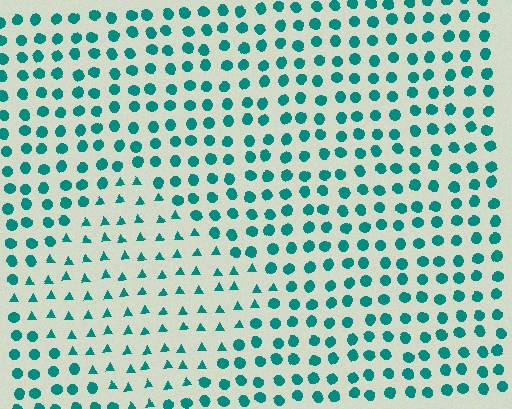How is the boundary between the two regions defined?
The boundary is defined by a change in element shape: triangles inside vs. circles outside. All elements share the same color and spacing.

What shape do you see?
I see a diamond.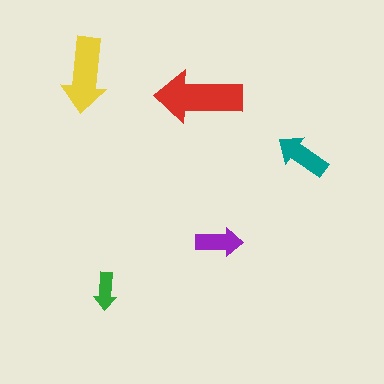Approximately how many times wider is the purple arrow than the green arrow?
About 1.5 times wider.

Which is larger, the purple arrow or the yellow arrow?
The yellow one.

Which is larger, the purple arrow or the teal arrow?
The teal one.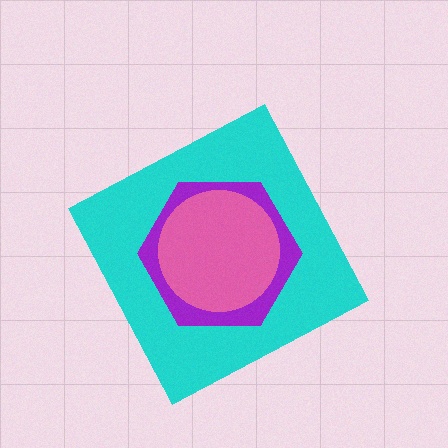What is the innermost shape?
The pink circle.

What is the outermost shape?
The cyan diamond.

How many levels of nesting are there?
3.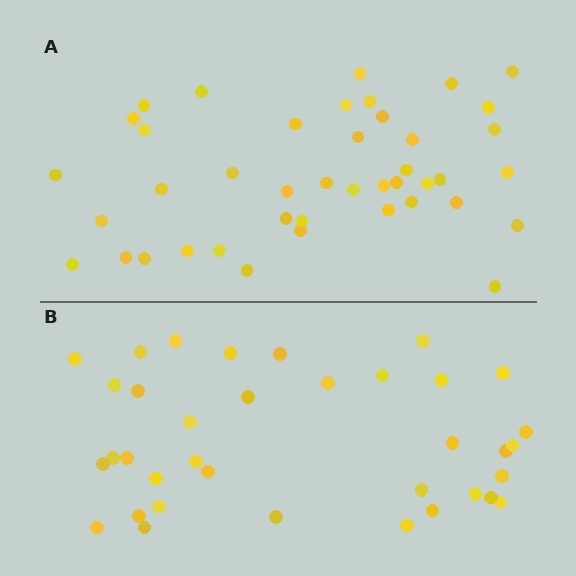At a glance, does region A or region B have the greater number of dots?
Region A (the top region) has more dots.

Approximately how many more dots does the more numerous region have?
Region A has about 6 more dots than region B.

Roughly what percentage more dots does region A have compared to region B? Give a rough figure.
About 15% more.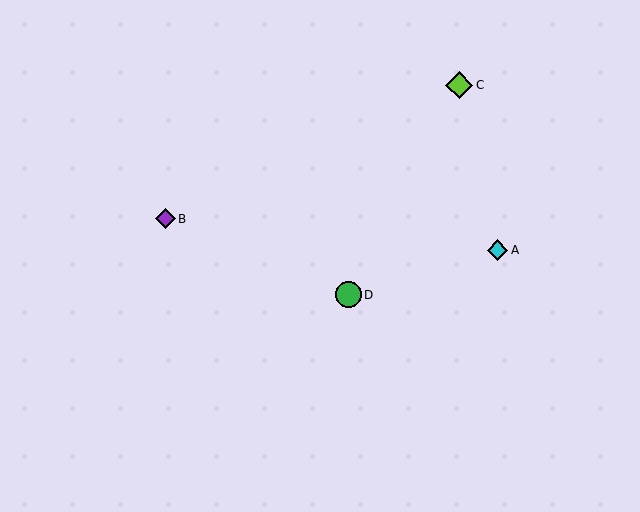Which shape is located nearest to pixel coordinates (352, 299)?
The green circle (labeled D) at (348, 295) is nearest to that location.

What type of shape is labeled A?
Shape A is a cyan diamond.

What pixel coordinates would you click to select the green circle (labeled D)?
Click at (348, 295) to select the green circle D.